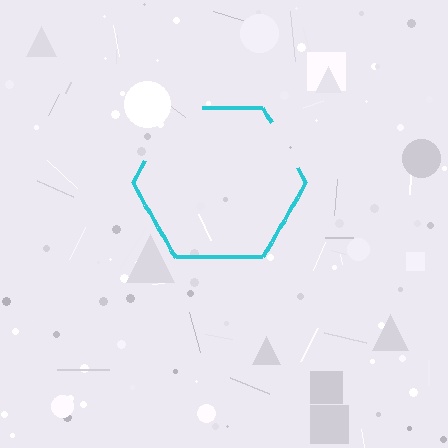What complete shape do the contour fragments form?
The contour fragments form a hexagon.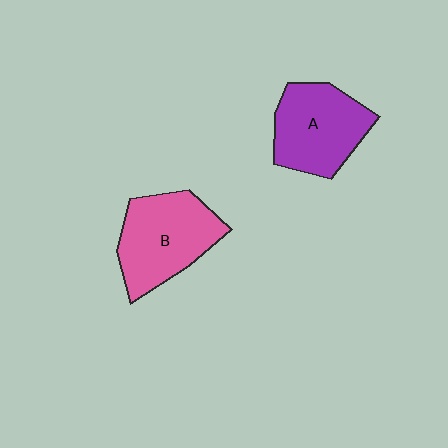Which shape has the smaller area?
Shape A (purple).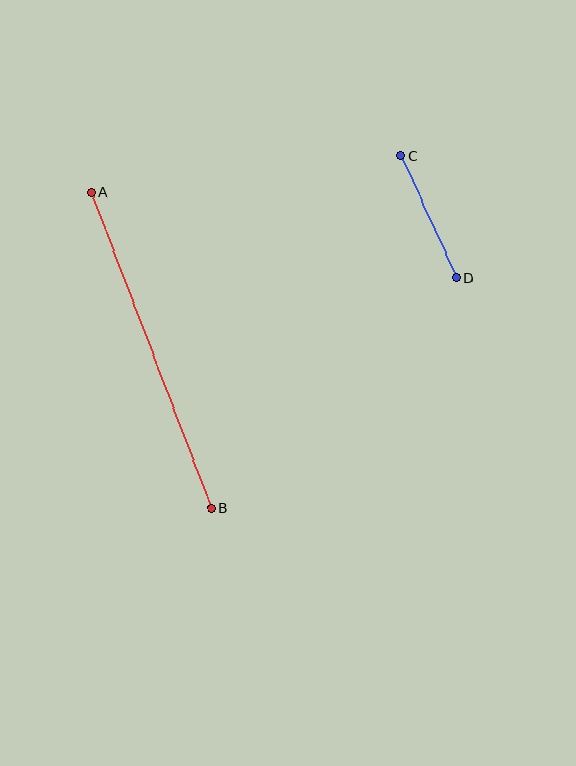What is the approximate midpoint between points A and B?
The midpoint is at approximately (151, 350) pixels.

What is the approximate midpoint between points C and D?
The midpoint is at approximately (429, 217) pixels.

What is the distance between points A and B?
The distance is approximately 338 pixels.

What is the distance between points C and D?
The distance is approximately 134 pixels.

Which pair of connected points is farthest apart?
Points A and B are farthest apart.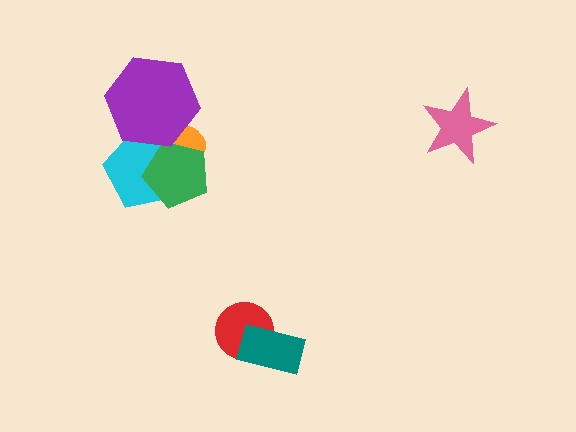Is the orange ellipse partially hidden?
Yes, it is partially covered by another shape.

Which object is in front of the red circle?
The teal rectangle is in front of the red circle.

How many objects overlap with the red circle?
1 object overlaps with the red circle.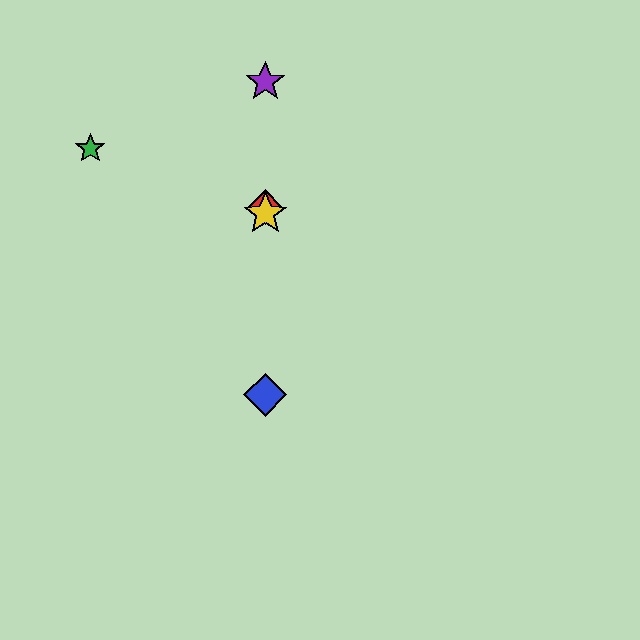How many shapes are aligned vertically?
4 shapes (the red diamond, the blue diamond, the yellow star, the purple star) are aligned vertically.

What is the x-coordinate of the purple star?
The purple star is at x≈265.